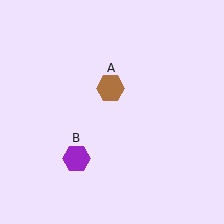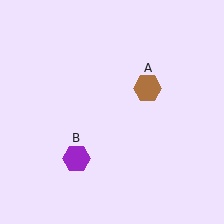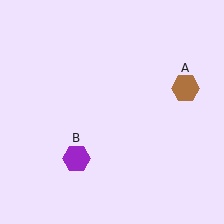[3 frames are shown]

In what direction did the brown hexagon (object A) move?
The brown hexagon (object A) moved right.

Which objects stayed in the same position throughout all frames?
Purple hexagon (object B) remained stationary.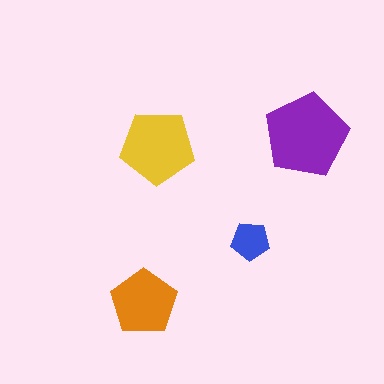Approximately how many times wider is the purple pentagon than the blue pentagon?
About 2 times wider.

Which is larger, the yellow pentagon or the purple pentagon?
The purple one.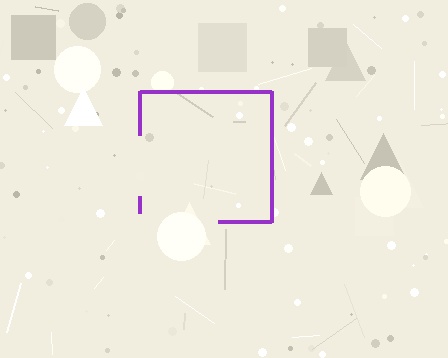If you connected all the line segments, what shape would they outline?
They would outline a square.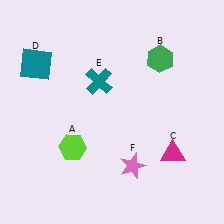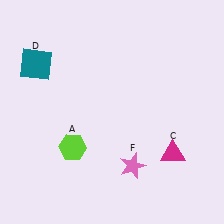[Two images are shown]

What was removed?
The green hexagon (B), the teal cross (E) were removed in Image 2.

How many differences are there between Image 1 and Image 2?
There are 2 differences between the two images.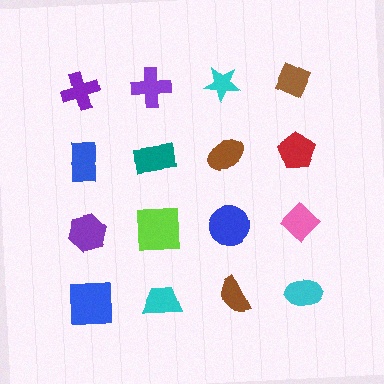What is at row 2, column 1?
A blue rectangle.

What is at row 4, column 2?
A cyan trapezoid.